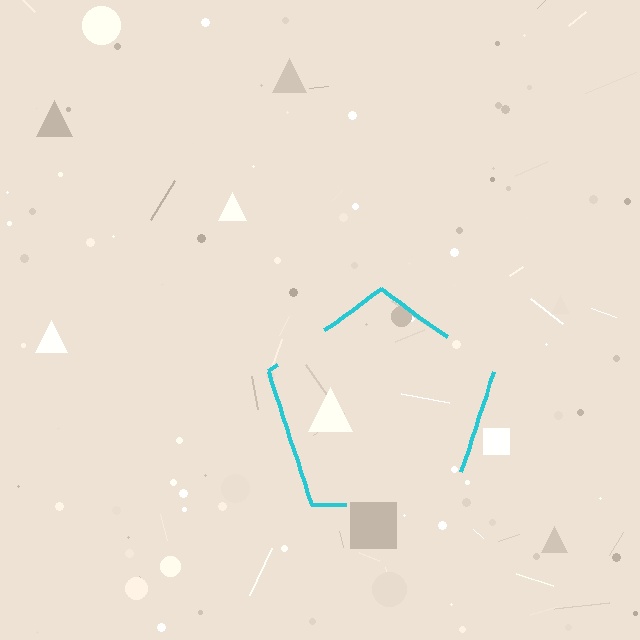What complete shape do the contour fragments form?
The contour fragments form a pentagon.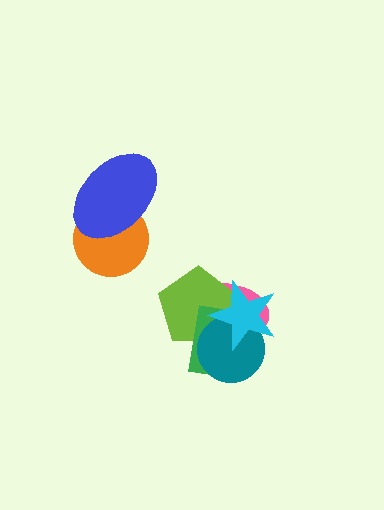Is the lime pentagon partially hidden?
Yes, it is partially covered by another shape.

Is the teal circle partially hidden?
Yes, it is partially covered by another shape.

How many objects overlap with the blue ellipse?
1 object overlaps with the blue ellipse.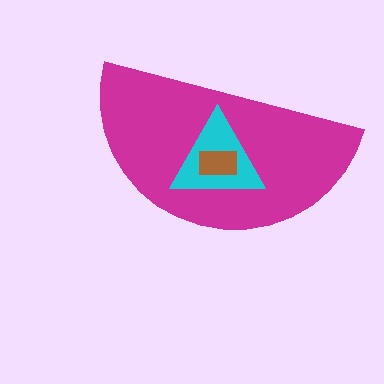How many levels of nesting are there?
3.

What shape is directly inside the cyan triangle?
The brown rectangle.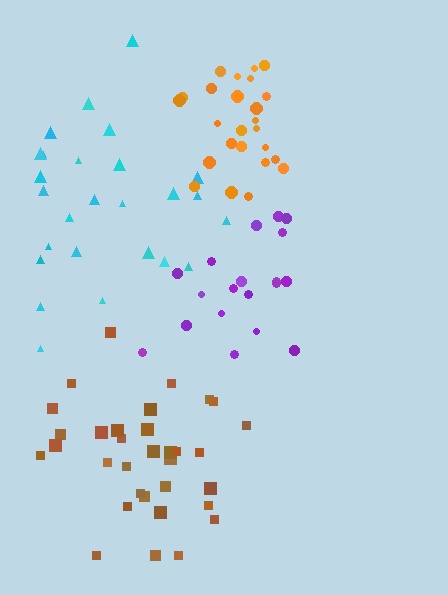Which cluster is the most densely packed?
Orange.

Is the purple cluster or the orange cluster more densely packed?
Orange.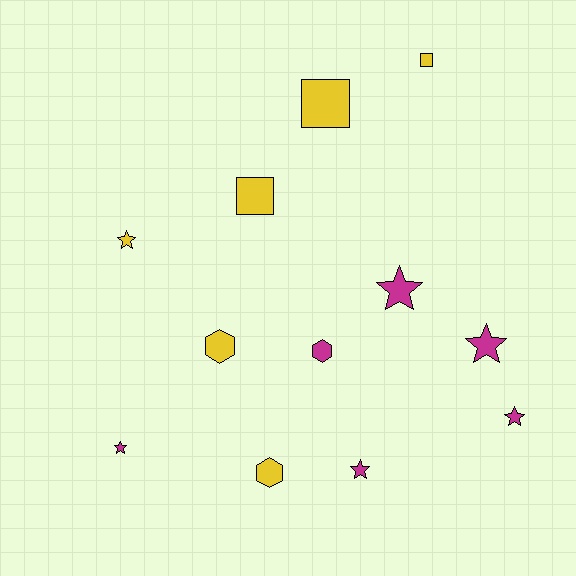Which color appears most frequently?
Magenta, with 6 objects.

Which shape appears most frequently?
Star, with 6 objects.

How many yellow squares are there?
There are 3 yellow squares.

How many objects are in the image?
There are 12 objects.